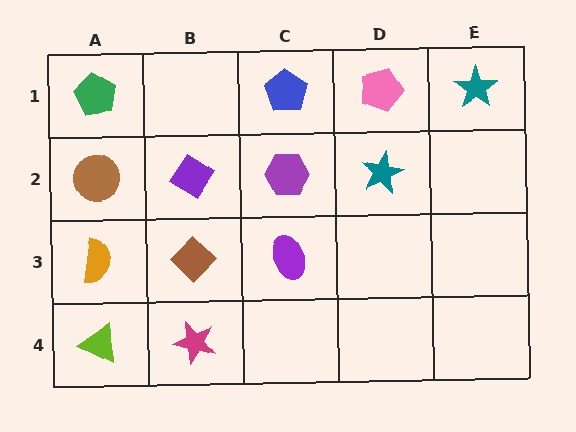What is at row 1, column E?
A teal star.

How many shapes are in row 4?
2 shapes.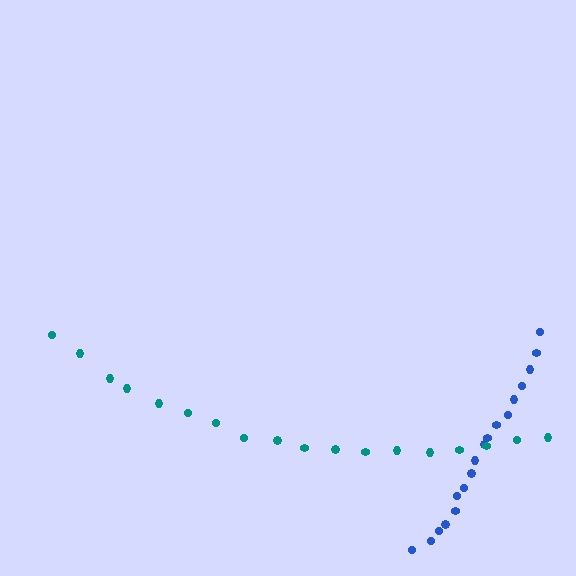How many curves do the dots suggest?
There are 2 distinct paths.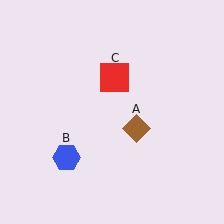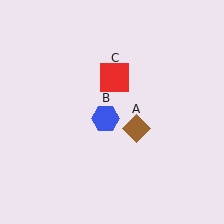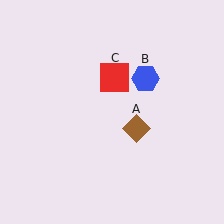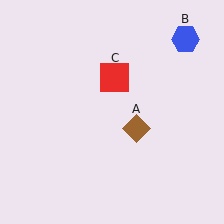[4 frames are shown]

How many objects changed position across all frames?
1 object changed position: blue hexagon (object B).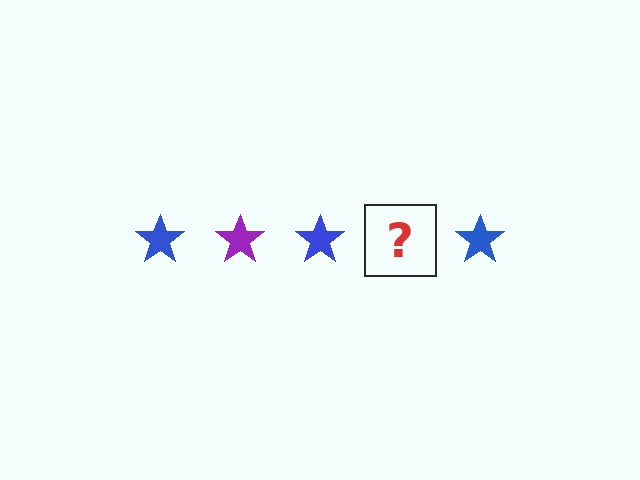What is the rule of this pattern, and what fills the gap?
The rule is that the pattern cycles through blue, purple stars. The gap should be filled with a purple star.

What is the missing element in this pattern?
The missing element is a purple star.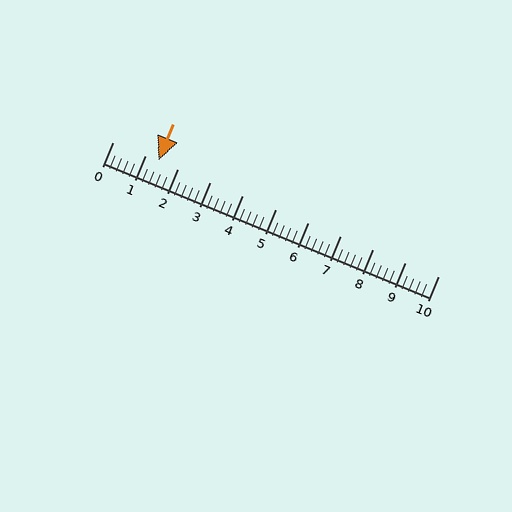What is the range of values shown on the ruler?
The ruler shows values from 0 to 10.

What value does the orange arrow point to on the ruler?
The orange arrow points to approximately 1.4.